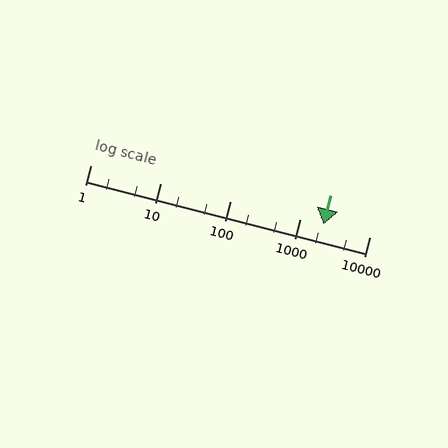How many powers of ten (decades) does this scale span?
The scale spans 4 decades, from 1 to 10000.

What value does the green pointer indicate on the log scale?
The pointer indicates approximately 2200.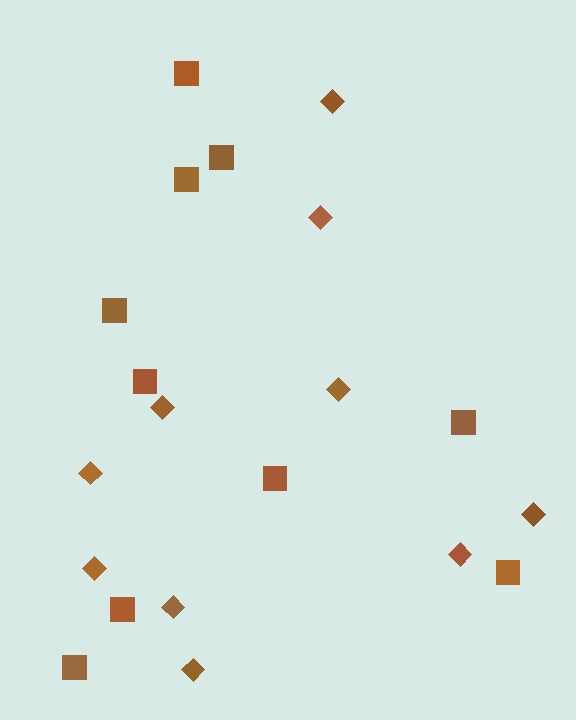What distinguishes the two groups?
There are 2 groups: one group of squares (10) and one group of diamonds (10).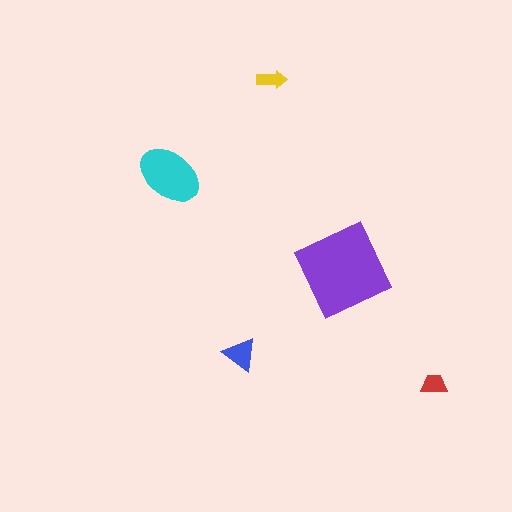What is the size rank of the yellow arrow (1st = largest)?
5th.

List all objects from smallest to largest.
The yellow arrow, the red trapezoid, the blue triangle, the cyan ellipse, the purple square.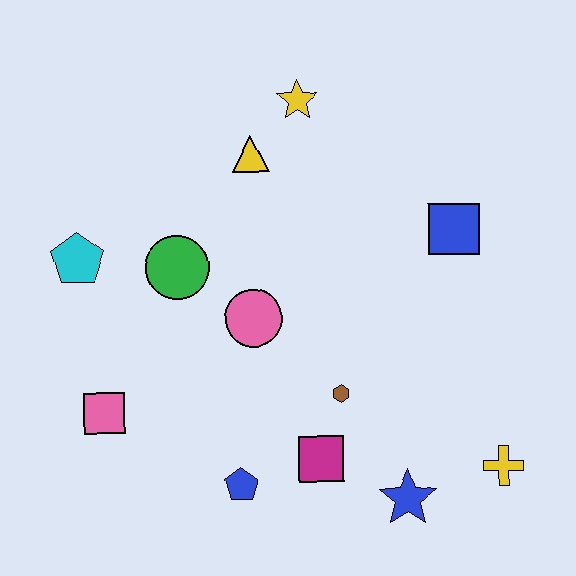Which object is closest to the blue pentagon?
The magenta square is closest to the blue pentagon.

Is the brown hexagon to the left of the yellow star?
No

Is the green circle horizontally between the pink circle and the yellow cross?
No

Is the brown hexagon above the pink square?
Yes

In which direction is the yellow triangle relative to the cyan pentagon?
The yellow triangle is to the right of the cyan pentagon.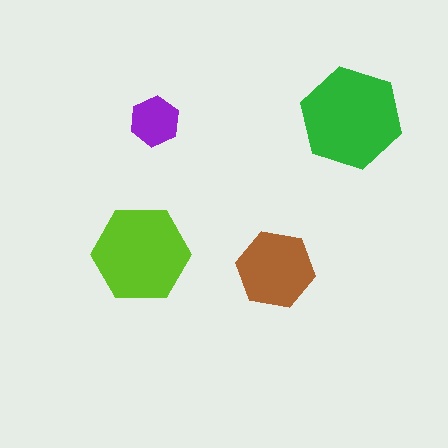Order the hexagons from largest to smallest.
the green one, the lime one, the brown one, the purple one.